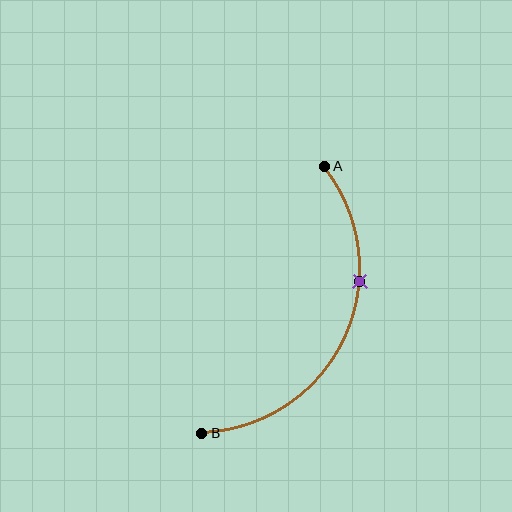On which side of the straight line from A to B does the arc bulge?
The arc bulges to the right of the straight line connecting A and B.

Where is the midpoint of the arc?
The arc midpoint is the point on the curve farthest from the straight line joining A and B. It sits to the right of that line.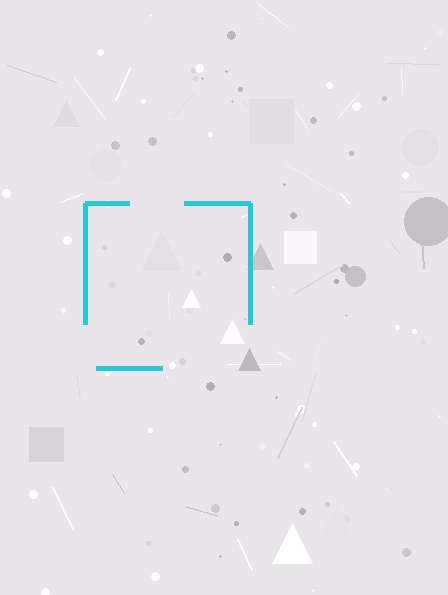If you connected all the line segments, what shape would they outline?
They would outline a square.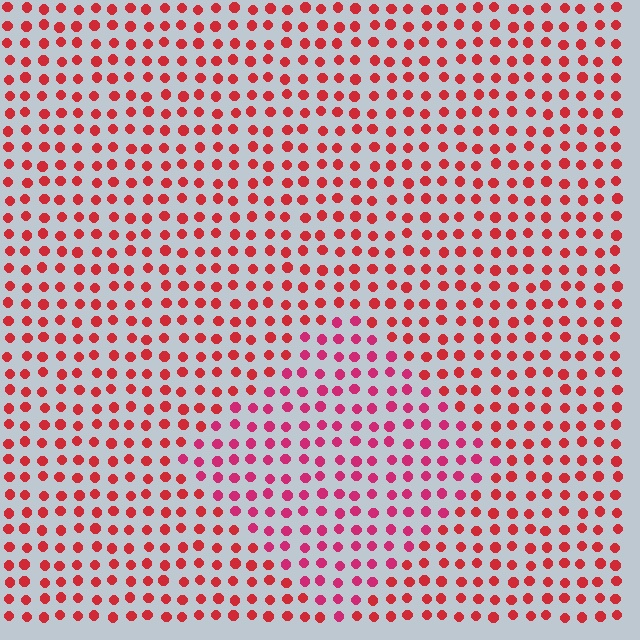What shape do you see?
I see a diamond.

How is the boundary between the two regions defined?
The boundary is defined purely by a slight shift in hue (about 24 degrees). Spacing, size, and orientation are identical on both sides.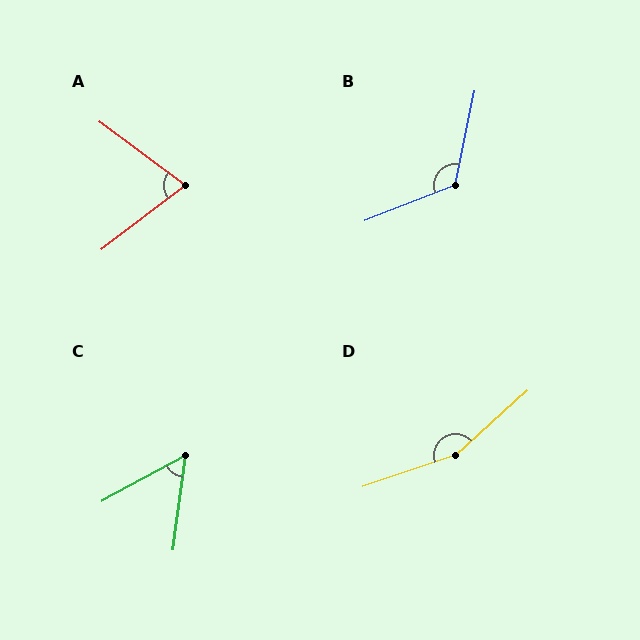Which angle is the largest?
D, at approximately 156 degrees.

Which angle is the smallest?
C, at approximately 54 degrees.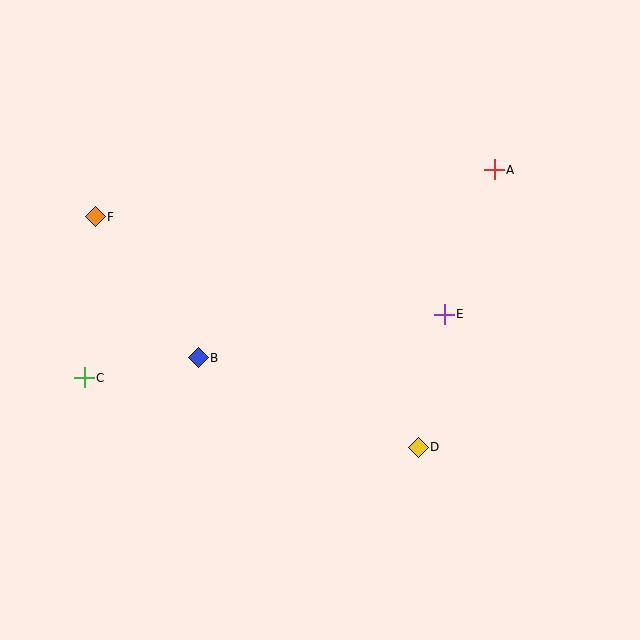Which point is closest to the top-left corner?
Point F is closest to the top-left corner.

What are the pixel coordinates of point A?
Point A is at (494, 170).